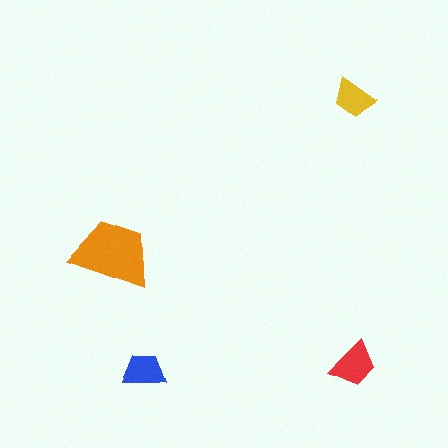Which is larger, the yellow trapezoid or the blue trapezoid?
The blue one.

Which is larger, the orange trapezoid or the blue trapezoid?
The orange one.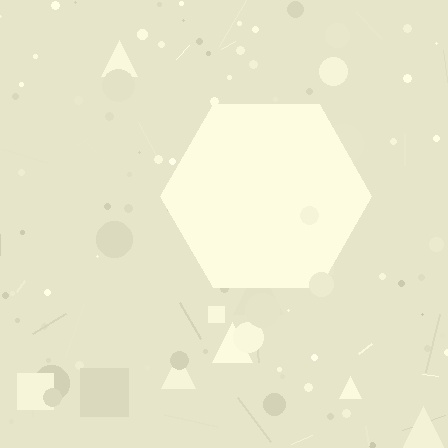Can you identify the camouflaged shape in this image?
The camouflaged shape is a hexagon.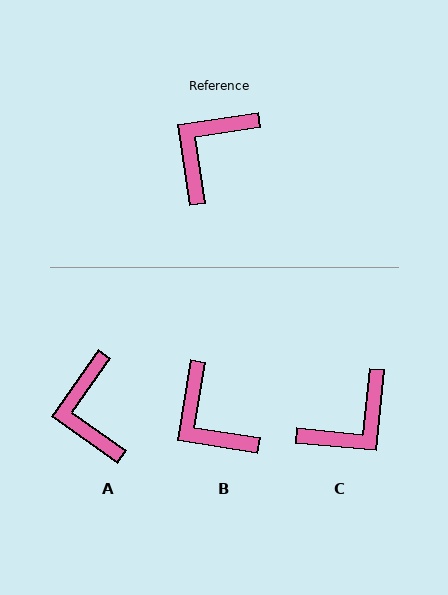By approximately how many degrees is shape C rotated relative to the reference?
Approximately 166 degrees counter-clockwise.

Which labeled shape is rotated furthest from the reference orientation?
C, about 166 degrees away.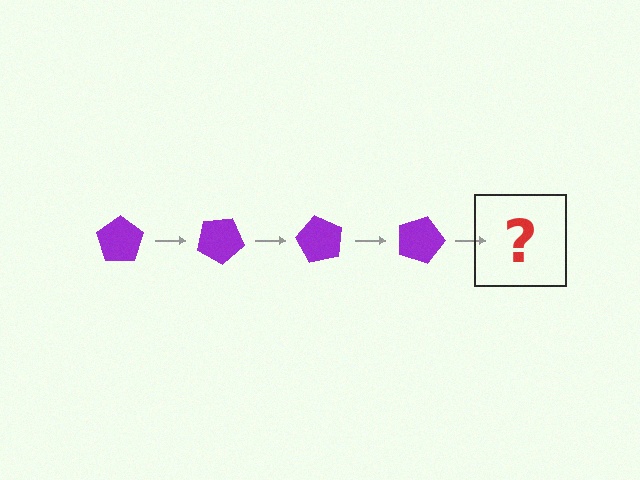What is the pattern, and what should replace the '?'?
The pattern is that the pentagon rotates 30 degrees each step. The '?' should be a purple pentagon rotated 120 degrees.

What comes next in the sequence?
The next element should be a purple pentagon rotated 120 degrees.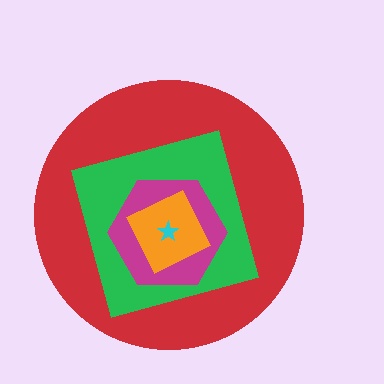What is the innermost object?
The cyan star.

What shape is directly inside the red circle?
The green square.